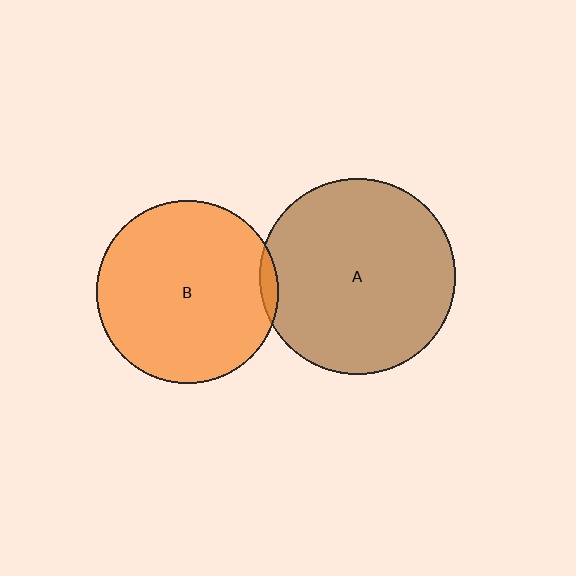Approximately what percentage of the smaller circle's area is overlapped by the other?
Approximately 5%.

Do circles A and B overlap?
Yes.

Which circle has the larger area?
Circle A (brown).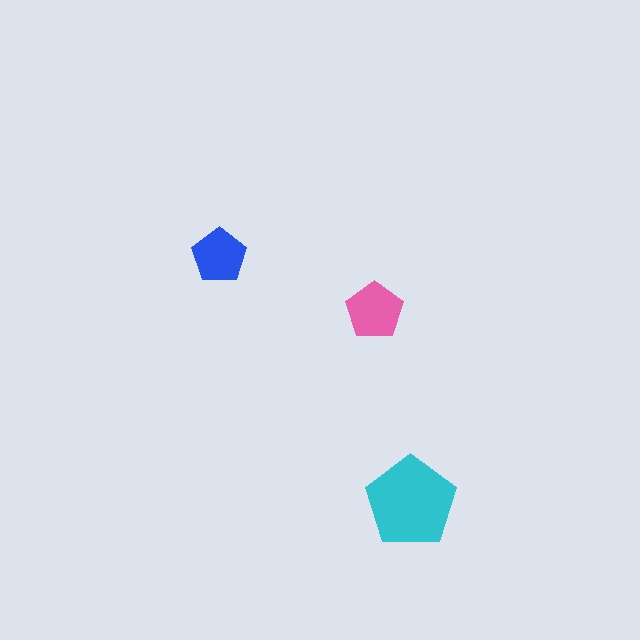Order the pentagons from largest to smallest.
the cyan one, the pink one, the blue one.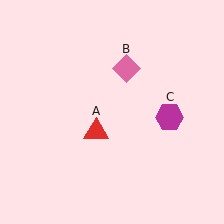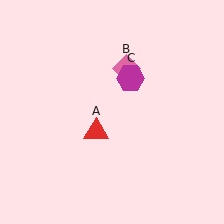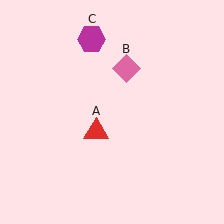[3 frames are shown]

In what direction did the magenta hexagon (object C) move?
The magenta hexagon (object C) moved up and to the left.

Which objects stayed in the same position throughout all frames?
Red triangle (object A) and pink diamond (object B) remained stationary.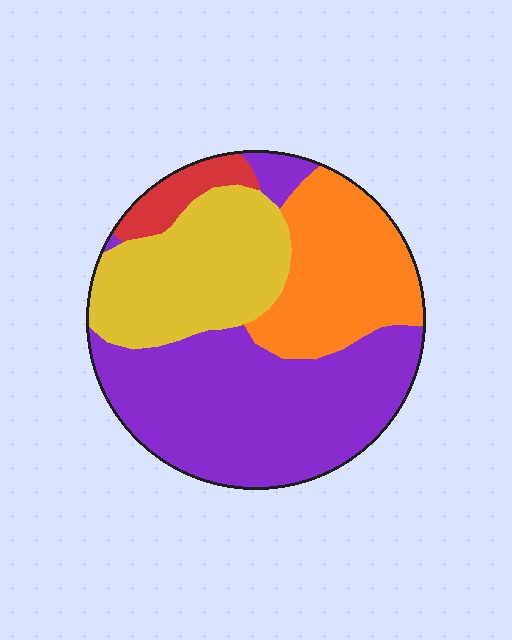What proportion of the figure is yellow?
Yellow takes up between a sixth and a third of the figure.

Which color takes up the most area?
Purple, at roughly 45%.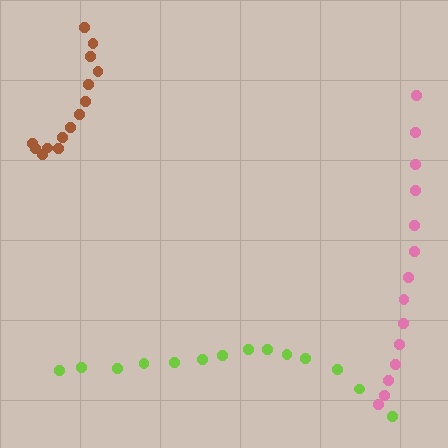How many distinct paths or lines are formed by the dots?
There are 3 distinct paths.